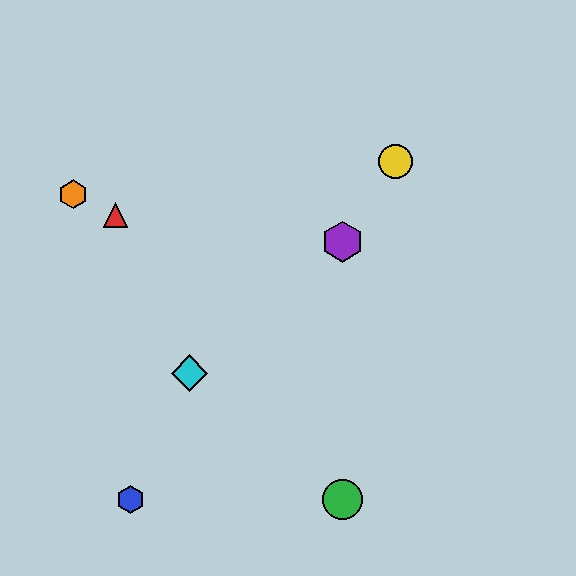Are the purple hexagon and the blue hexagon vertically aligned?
No, the purple hexagon is at x≈343 and the blue hexagon is at x≈130.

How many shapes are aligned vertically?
2 shapes (the green circle, the purple hexagon) are aligned vertically.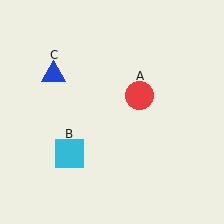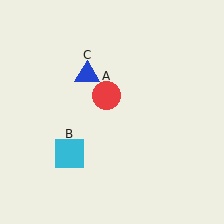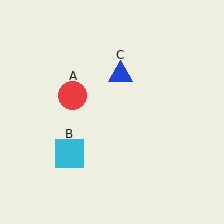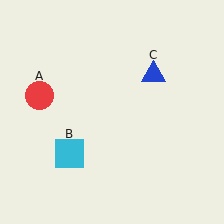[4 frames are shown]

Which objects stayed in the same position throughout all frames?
Cyan square (object B) remained stationary.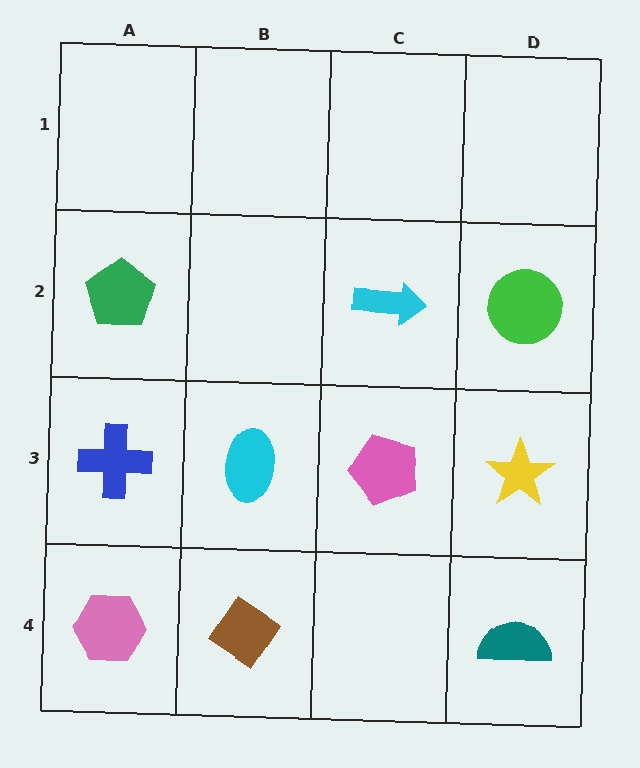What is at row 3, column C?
A pink pentagon.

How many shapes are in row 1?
0 shapes.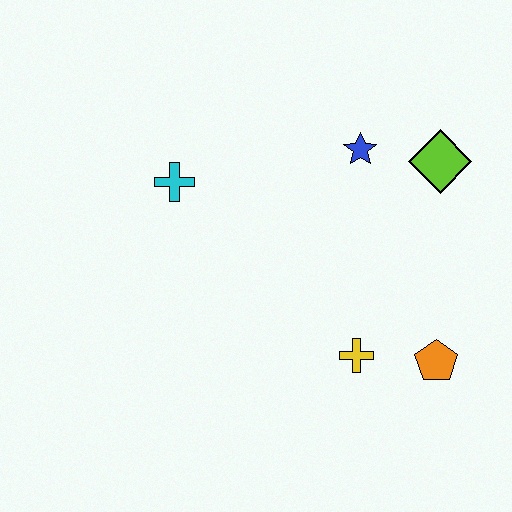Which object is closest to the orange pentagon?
The yellow cross is closest to the orange pentagon.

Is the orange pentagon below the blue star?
Yes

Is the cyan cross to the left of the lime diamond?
Yes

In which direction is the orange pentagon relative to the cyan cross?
The orange pentagon is to the right of the cyan cross.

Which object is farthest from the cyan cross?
The orange pentagon is farthest from the cyan cross.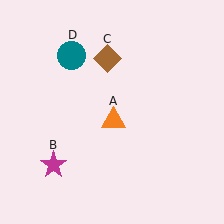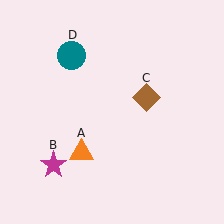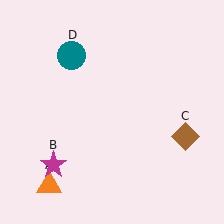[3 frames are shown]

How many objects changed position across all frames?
2 objects changed position: orange triangle (object A), brown diamond (object C).